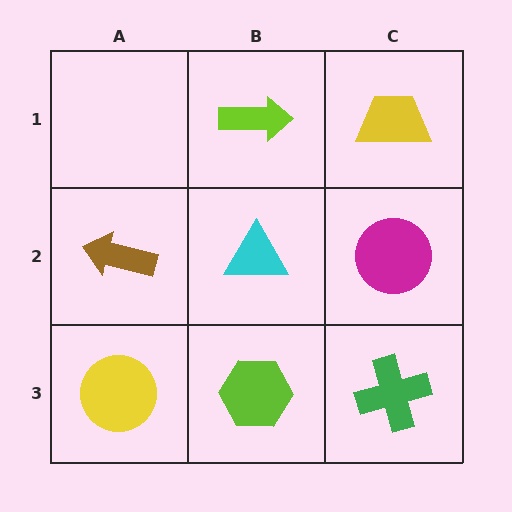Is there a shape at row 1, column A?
No, that cell is empty.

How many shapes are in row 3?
3 shapes.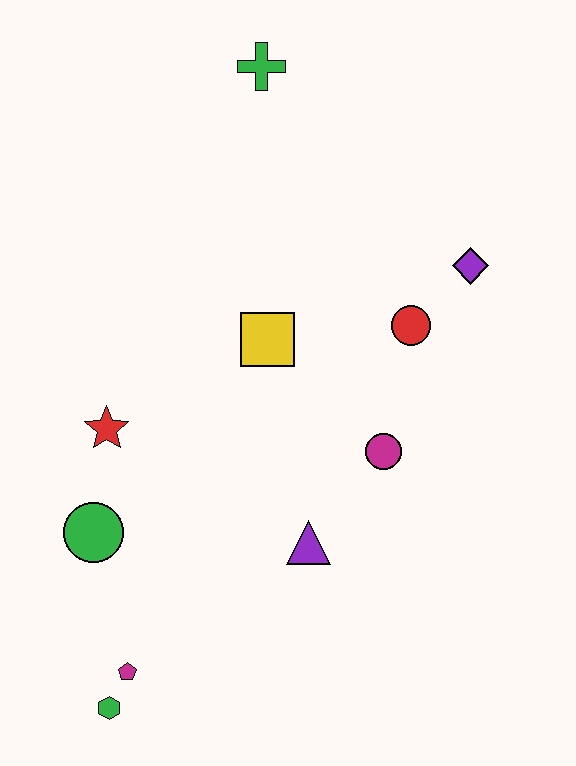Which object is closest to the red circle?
The purple diamond is closest to the red circle.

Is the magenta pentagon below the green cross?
Yes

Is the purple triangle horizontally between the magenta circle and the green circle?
Yes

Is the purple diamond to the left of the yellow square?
No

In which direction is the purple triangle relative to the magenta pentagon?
The purple triangle is to the right of the magenta pentagon.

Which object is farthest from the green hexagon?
The green cross is farthest from the green hexagon.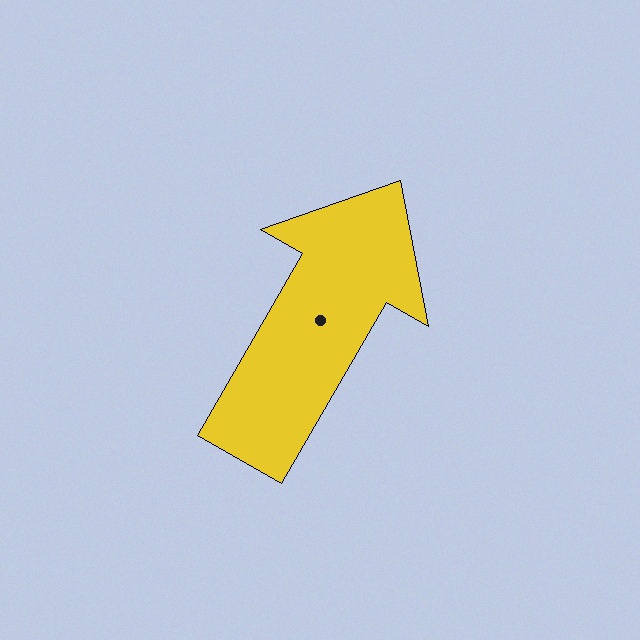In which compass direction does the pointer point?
Northeast.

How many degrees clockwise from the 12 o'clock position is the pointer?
Approximately 30 degrees.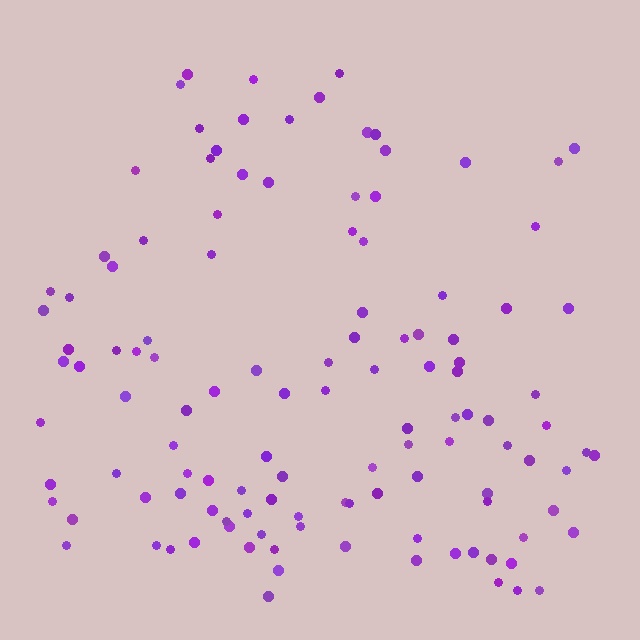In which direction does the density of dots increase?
From top to bottom, with the bottom side densest.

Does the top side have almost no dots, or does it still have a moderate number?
Still a moderate number, just noticeably fewer than the bottom.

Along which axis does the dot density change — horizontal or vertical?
Vertical.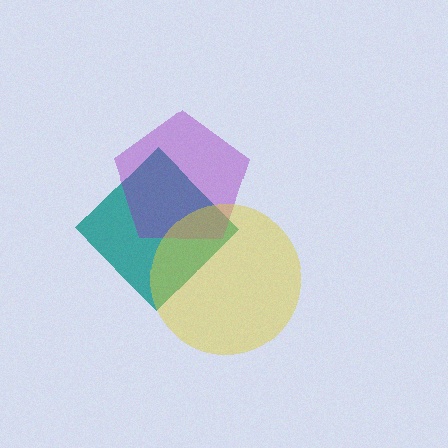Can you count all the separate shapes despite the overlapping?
Yes, there are 3 separate shapes.